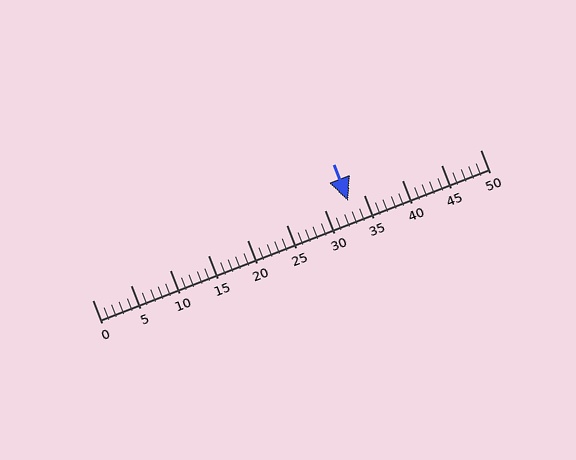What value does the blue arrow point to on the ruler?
The blue arrow points to approximately 33.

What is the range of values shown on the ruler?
The ruler shows values from 0 to 50.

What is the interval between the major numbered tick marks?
The major tick marks are spaced 5 units apart.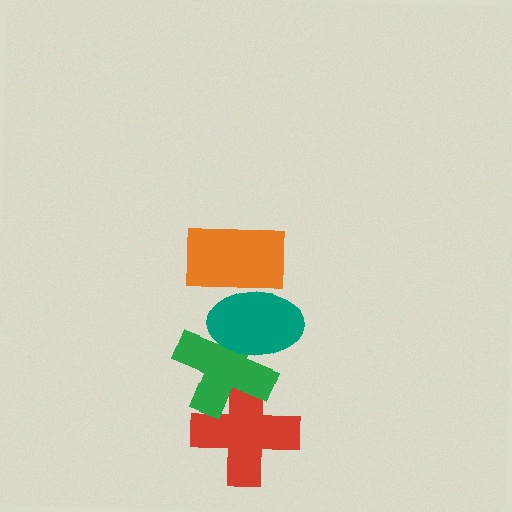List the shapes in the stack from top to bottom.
From top to bottom: the orange rectangle, the teal ellipse, the green cross, the red cross.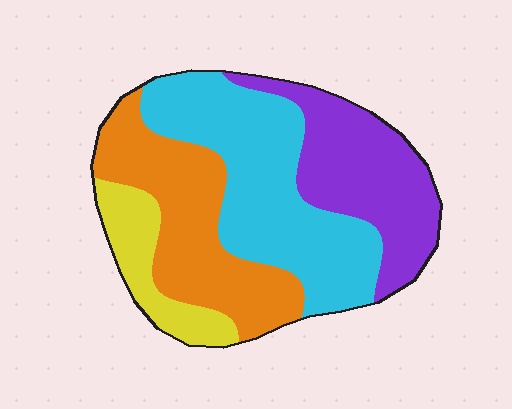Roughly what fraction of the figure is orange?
Orange covers roughly 30% of the figure.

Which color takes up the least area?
Yellow, at roughly 10%.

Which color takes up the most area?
Cyan, at roughly 35%.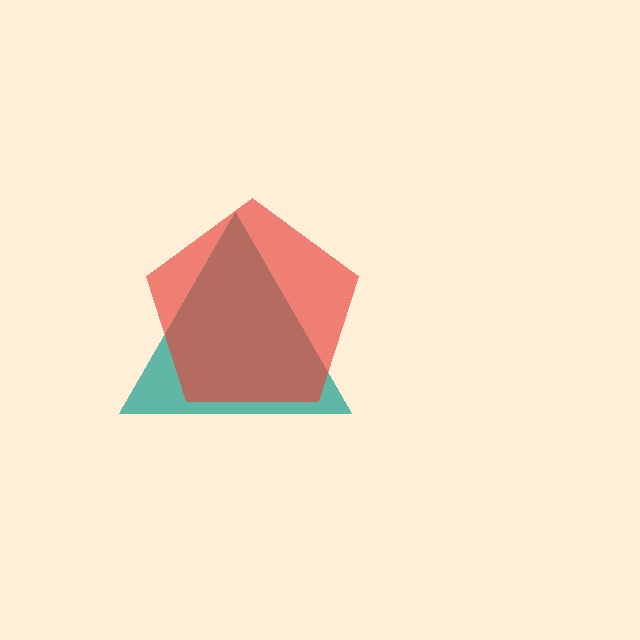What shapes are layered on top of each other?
The layered shapes are: a teal triangle, a red pentagon.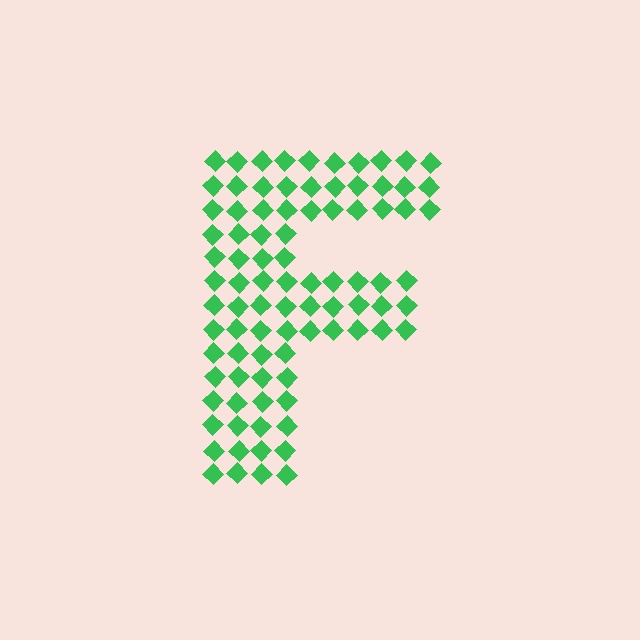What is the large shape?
The large shape is the letter F.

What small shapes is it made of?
It is made of small diamonds.